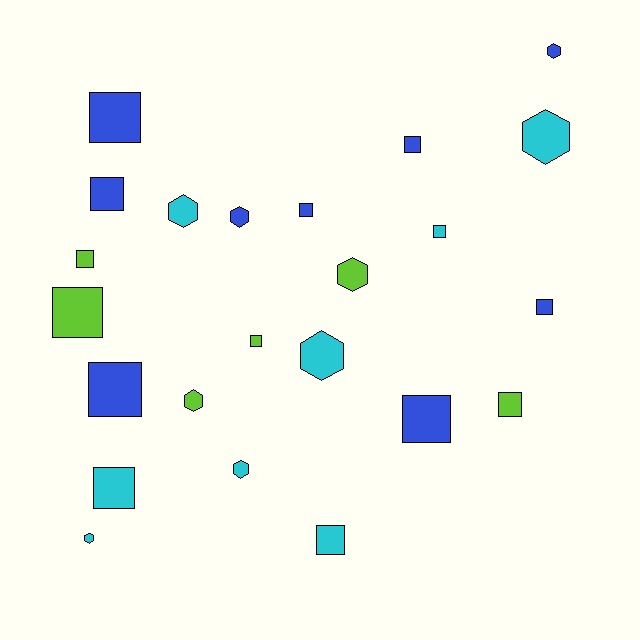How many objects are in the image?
There are 23 objects.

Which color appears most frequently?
Blue, with 9 objects.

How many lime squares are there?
There are 4 lime squares.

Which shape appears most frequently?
Square, with 14 objects.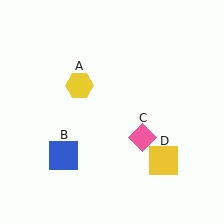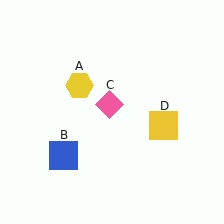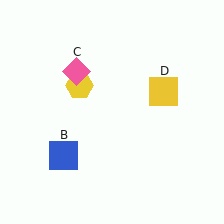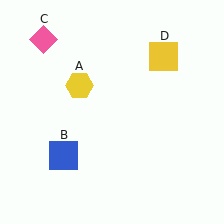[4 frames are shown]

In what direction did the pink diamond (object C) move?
The pink diamond (object C) moved up and to the left.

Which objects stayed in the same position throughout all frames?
Yellow hexagon (object A) and blue square (object B) remained stationary.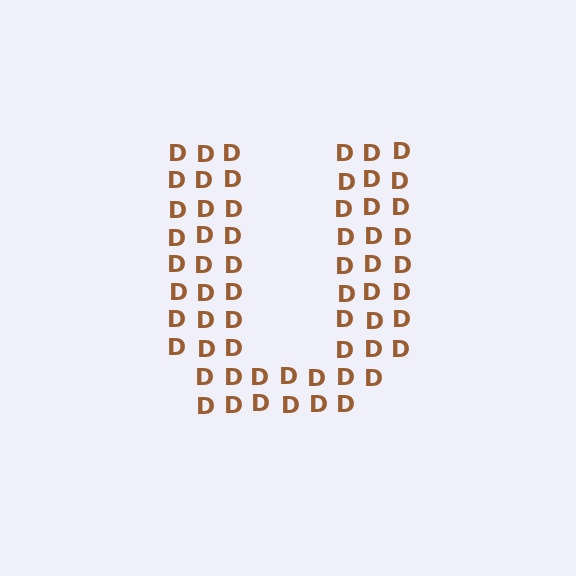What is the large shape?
The large shape is the letter U.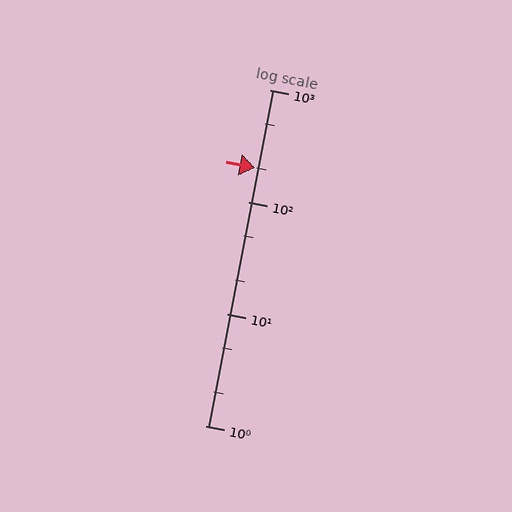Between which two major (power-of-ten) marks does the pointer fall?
The pointer is between 100 and 1000.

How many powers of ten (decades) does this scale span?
The scale spans 3 decades, from 1 to 1000.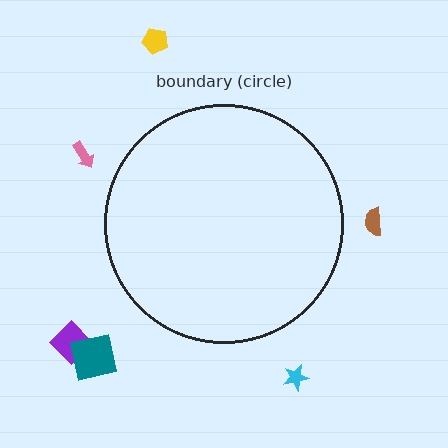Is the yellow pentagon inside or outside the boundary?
Outside.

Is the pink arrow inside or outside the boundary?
Outside.